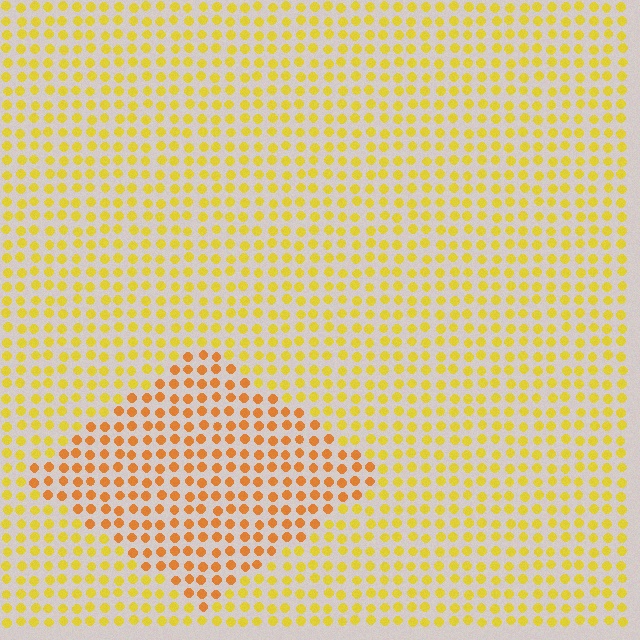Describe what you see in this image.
The image is filled with small yellow elements in a uniform arrangement. A diamond-shaped region is visible where the elements are tinted to a slightly different hue, forming a subtle color boundary.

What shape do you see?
I see a diamond.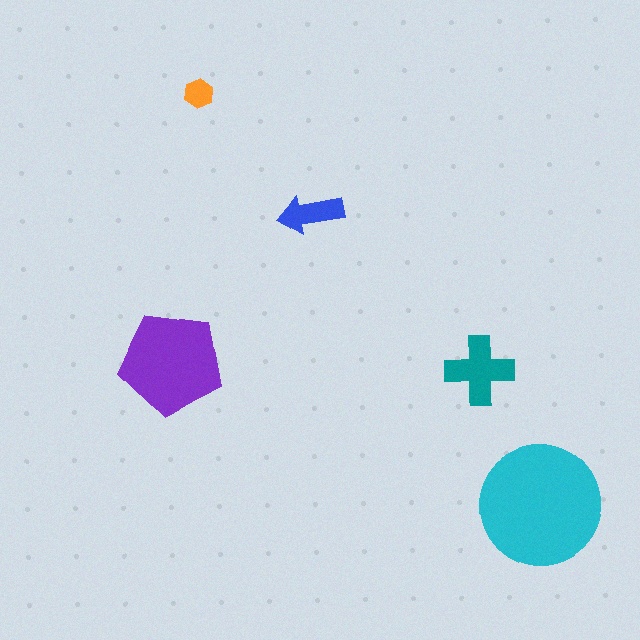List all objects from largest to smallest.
The cyan circle, the purple pentagon, the teal cross, the blue arrow, the orange hexagon.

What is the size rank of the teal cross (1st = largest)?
3rd.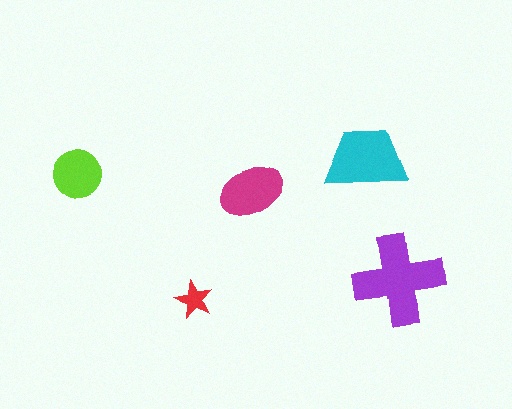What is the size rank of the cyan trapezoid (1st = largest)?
2nd.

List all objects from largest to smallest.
The purple cross, the cyan trapezoid, the magenta ellipse, the lime circle, the red star.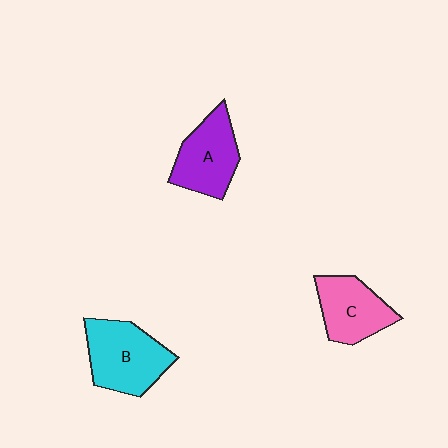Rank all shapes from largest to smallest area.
From largest to smallest: B (cyan), A (purple), C (pink).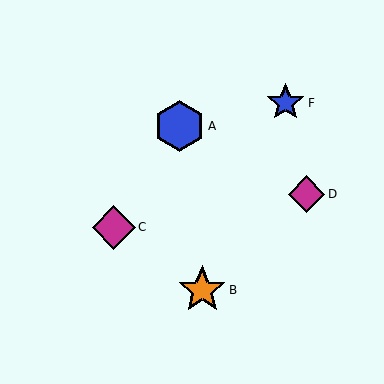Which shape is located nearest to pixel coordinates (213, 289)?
The orange star (labeled B) at (202, 290) is nearest to that location.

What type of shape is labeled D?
Shape D is a magenta diamond.